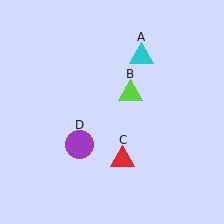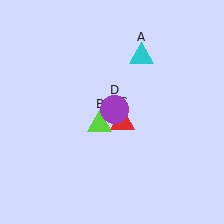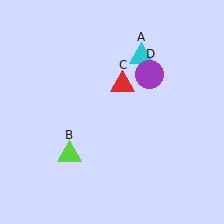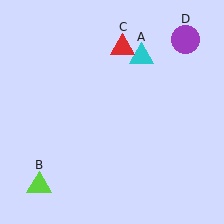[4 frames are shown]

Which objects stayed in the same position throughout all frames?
Cyan triangle (object A) remained stationary.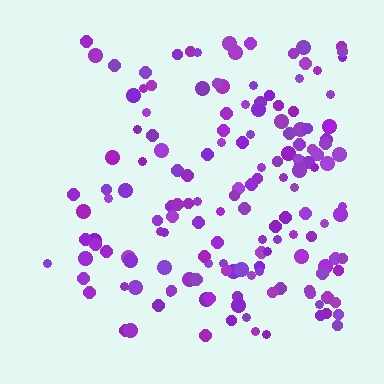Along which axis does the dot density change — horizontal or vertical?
Horizontal.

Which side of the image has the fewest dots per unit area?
The left.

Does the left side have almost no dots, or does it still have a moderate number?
Still a moderate number, just noticeably fewer than the right.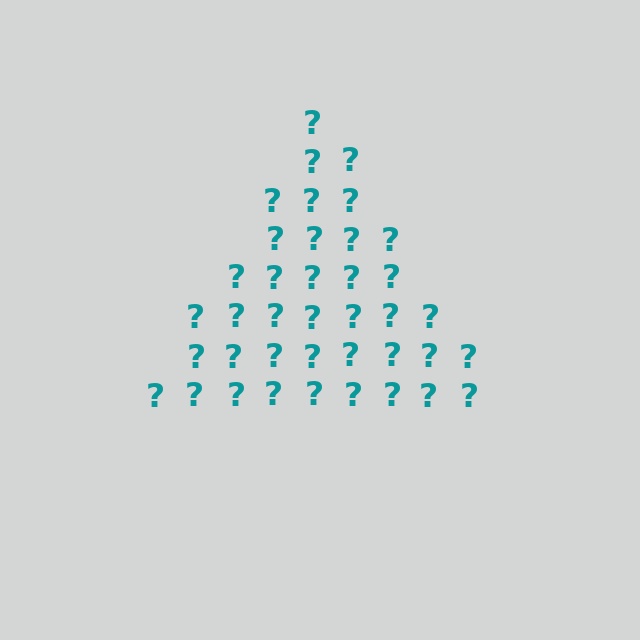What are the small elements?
The small elements are question marks.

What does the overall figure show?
The overall figure shows a triangle.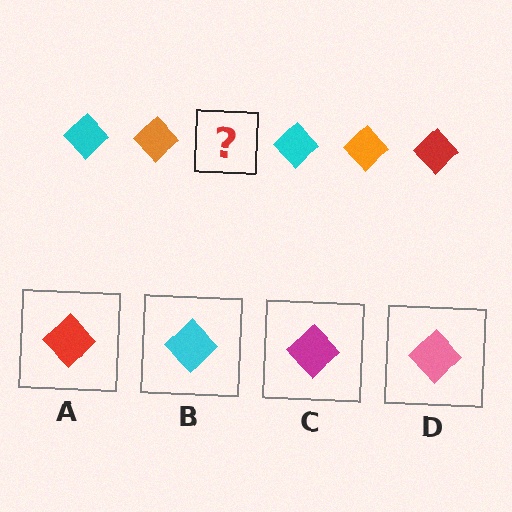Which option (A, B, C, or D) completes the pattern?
A.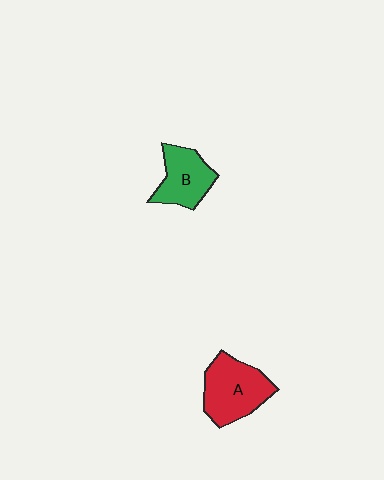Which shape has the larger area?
Shape A (red).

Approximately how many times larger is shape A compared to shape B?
Approximately 1.3 times.